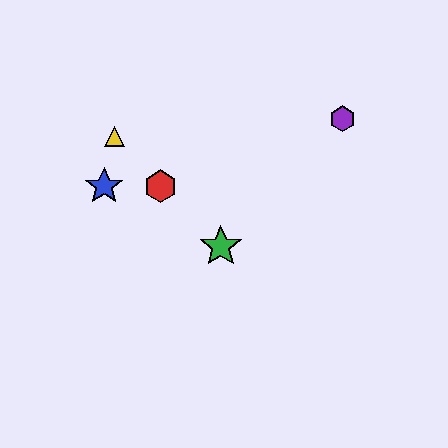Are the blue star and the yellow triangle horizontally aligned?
No, the blue star is at y≈186 and the yellow triangle is at y≈137.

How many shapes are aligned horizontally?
2 shapes (the red hexagon, the blue star) are aligned horizontally.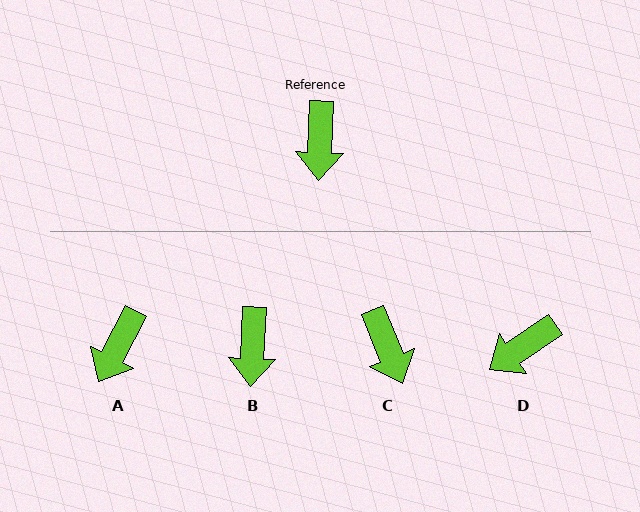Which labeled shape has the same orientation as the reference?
B.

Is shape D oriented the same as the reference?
No, it is off by about 53 degrees.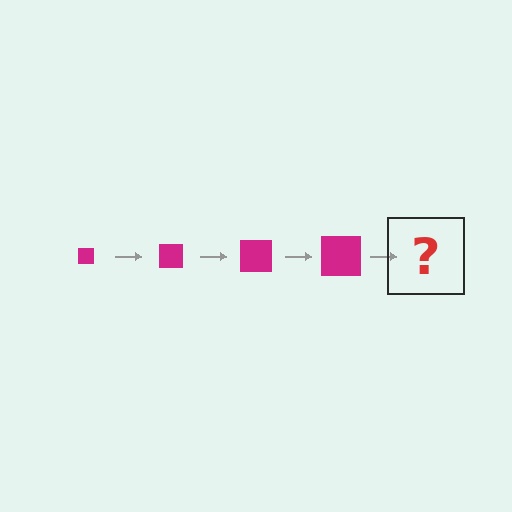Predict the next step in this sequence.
The next step is a magenta square, larger than the previous one.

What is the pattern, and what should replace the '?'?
The pattern is that the square gets progressively larger each step. The '?' should be a magenta square, larger than the previous one.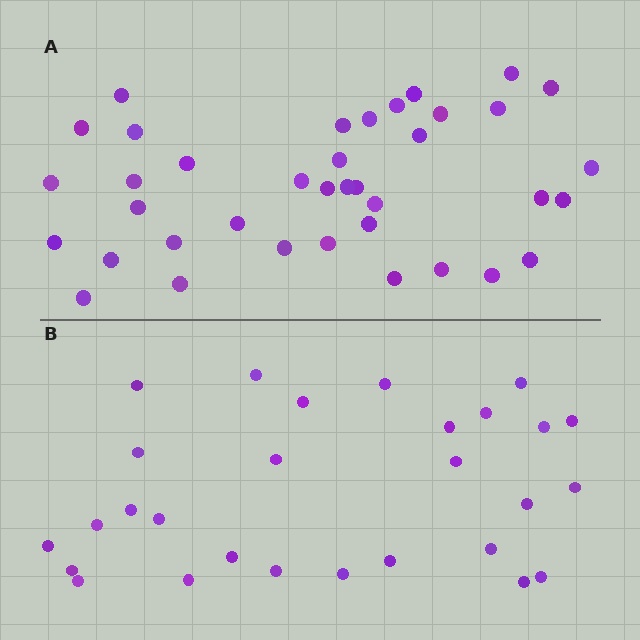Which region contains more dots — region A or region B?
Region A (the top region) has more dots.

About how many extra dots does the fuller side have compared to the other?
Region A has roughly 10 or so more dots than region B.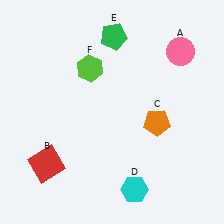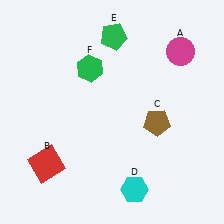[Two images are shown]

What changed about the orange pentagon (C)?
In Image 1, C is orange. In Image 2, it changed to brown.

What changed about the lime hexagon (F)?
In Image 1, F is lime. In Image 2, it changed to green.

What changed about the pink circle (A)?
In Image 1, A is pink. In Image 2, it changed to magenta.